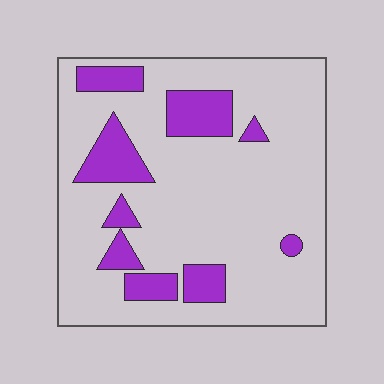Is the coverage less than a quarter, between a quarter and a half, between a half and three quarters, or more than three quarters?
Less than a quarter.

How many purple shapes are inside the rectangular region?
9.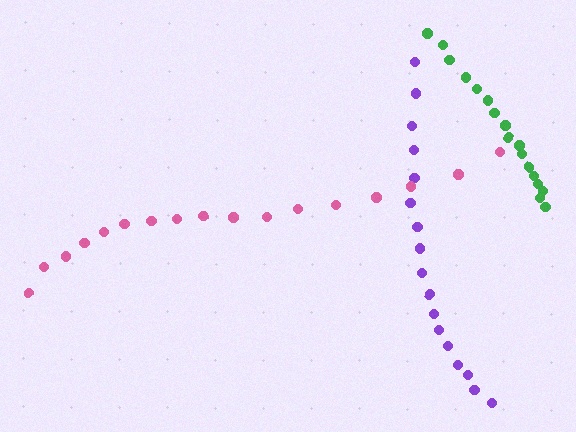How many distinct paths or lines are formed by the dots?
There are 3 distinct paths.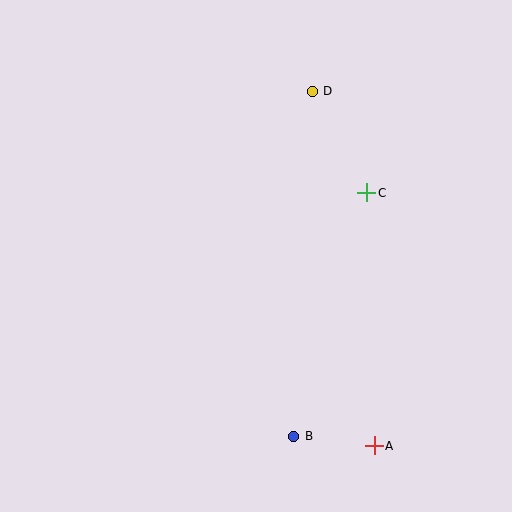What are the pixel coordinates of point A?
Point A is at (374, 446).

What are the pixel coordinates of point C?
Point C is at (367, 193).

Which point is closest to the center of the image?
Point C at (367, 193) is closest to the center.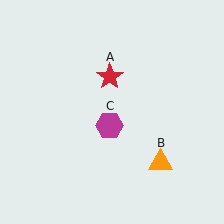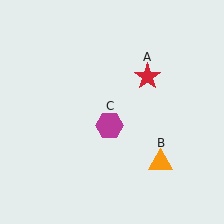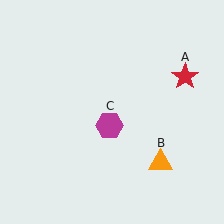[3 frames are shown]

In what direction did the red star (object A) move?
The red star (object A) moved right.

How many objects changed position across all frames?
1 object changed position: red star (object A).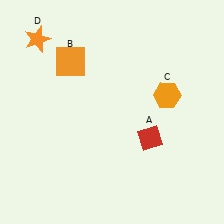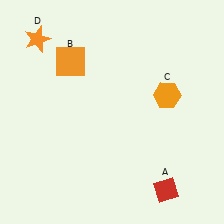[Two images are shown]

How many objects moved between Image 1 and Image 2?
1 object moved between the two images.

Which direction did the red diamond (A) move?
The red diamond (A) moved down.